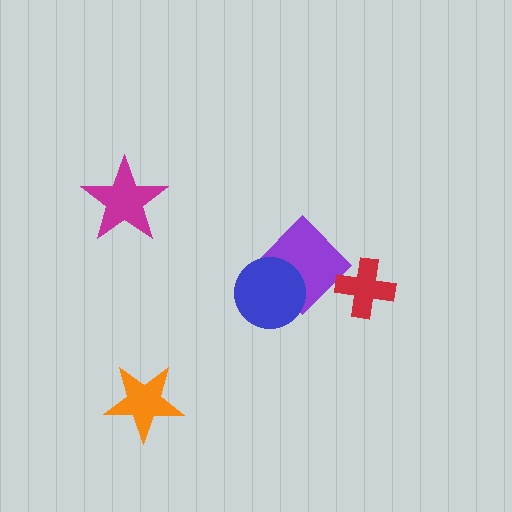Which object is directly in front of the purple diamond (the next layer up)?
The blue circle is directly in front of the purple diamond.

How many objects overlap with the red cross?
1 object overlaps with the red cross.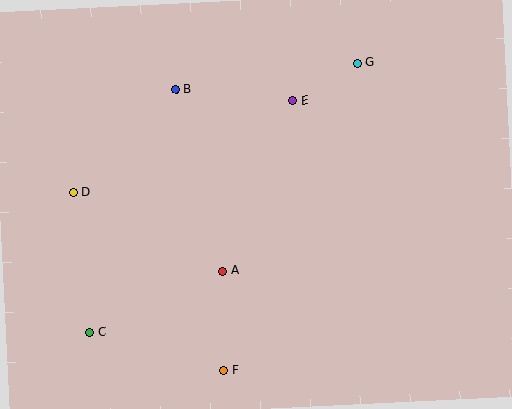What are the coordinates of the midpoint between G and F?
The midpoint between G and F is at (291, 217).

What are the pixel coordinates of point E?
Point E is at (293, 101).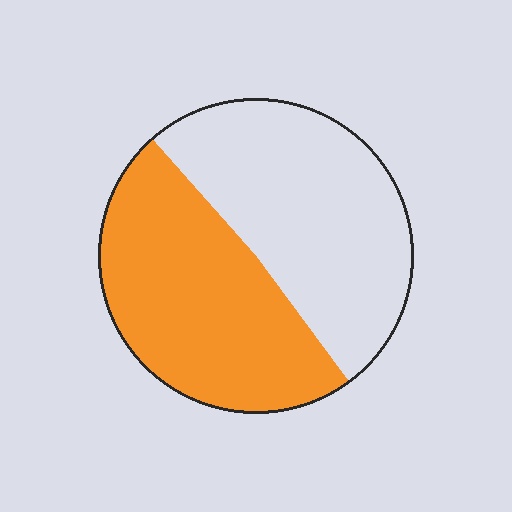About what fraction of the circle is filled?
About one half (1/2).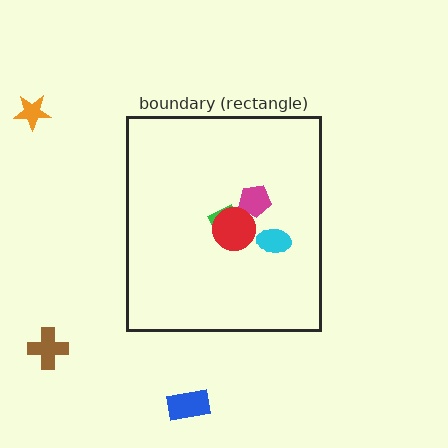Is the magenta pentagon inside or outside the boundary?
Inside.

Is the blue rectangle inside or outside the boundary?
Outside.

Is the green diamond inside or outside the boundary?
Inside.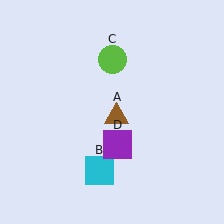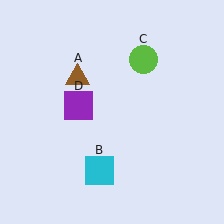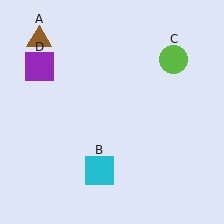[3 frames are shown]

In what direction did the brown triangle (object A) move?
The brown triangle (object A) moved up and to the left.